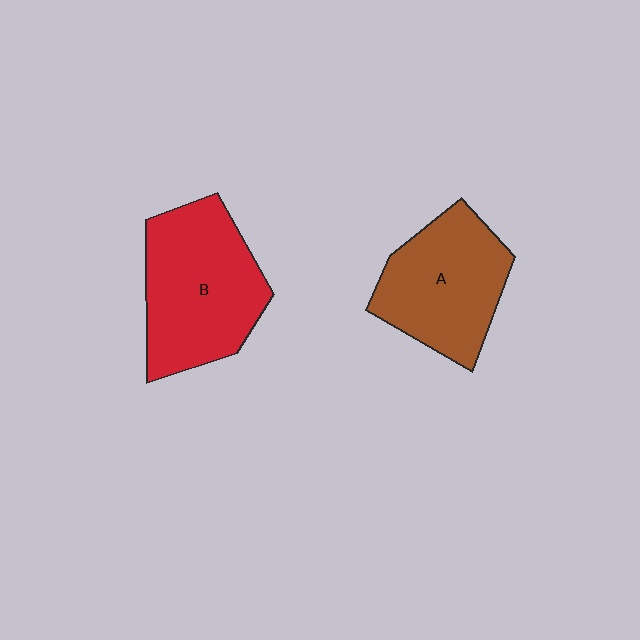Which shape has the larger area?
Shape B (red).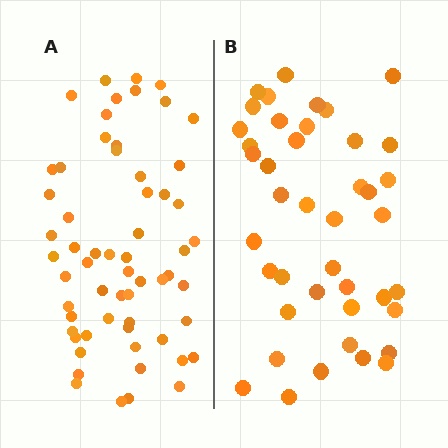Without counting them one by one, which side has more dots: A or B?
Region A (the left region) has more dots.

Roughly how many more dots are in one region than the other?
Region A has approximately 20 more dots than region B.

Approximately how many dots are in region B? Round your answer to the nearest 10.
About 40 dots. (The exact count is 42, which rounds to 40.)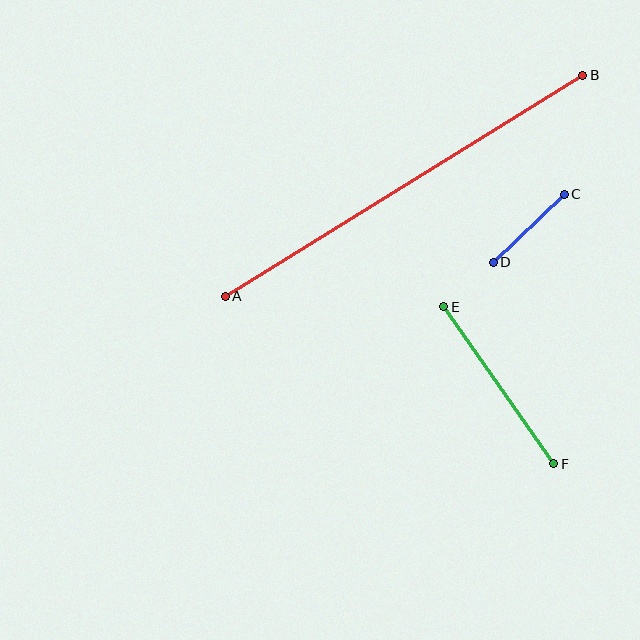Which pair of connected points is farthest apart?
Points A and B are farthest apart.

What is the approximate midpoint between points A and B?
The midpoint is at approximately (404, 186) pixels.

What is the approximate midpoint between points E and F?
The midpoint is at approximately (499, 385) pixels.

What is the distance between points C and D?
The distance is approximately 98 pixels.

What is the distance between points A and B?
The distance is approximately 421 pixels.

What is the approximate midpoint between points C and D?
The midpoint is at approximately (529, 228) pixels.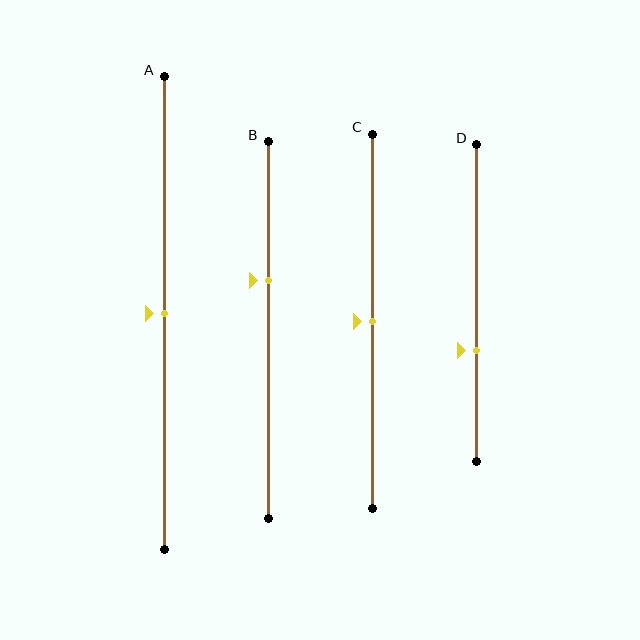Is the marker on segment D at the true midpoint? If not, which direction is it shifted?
No, the marker on segment D is shifted downward by about 15% of the segment length.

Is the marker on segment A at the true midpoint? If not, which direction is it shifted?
Yes, the marker on segment A is at the true midpoint.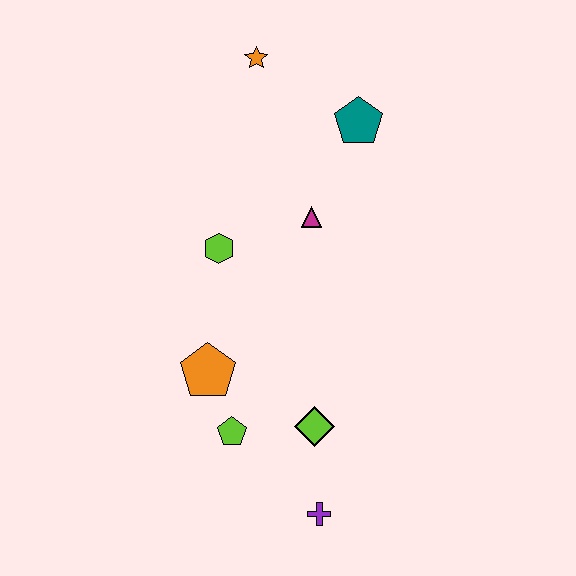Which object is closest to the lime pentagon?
The orange pentagon is closest to the lime pentagon.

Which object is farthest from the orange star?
The purple cross is farthest from the orange star.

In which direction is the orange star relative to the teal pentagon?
The orange star is to the left of the teal pentagon.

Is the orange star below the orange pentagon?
No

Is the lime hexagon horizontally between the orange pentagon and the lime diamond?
Yes